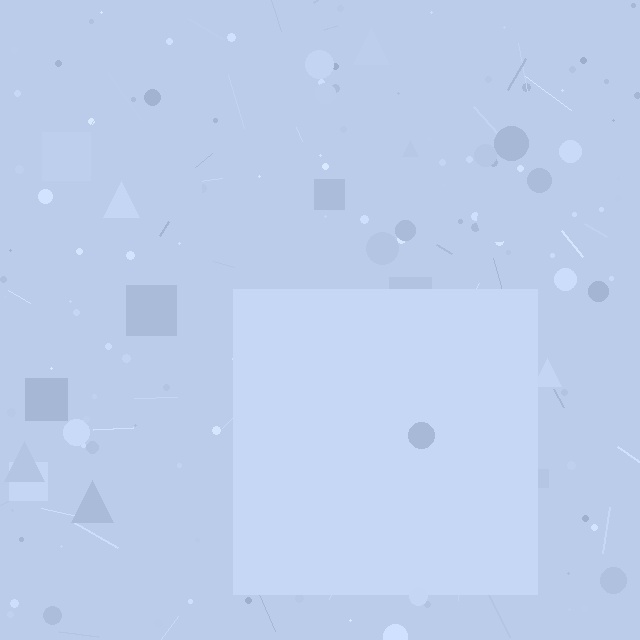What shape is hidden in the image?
A square is hidden in the image.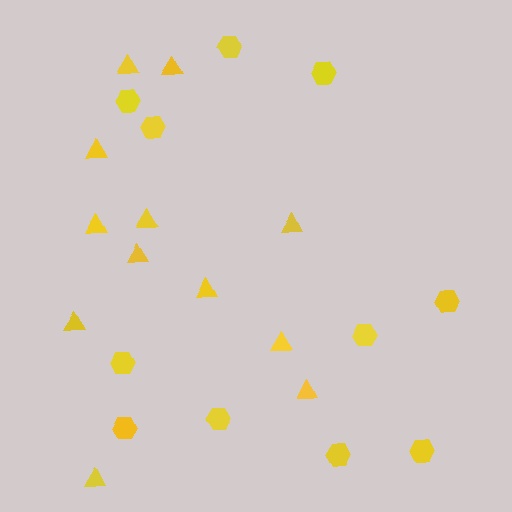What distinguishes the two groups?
There are 2 groups: one group of triangles (12) and one group of hexagons (11).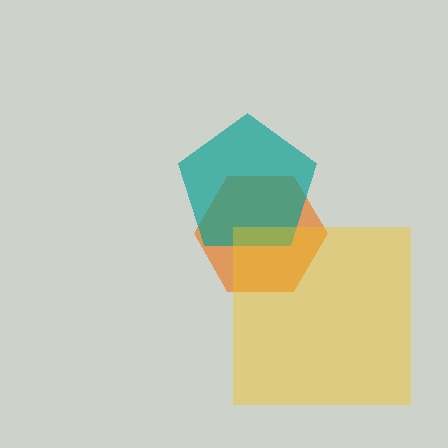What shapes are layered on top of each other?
The layered shapes are: an orange hexagon, a teal pentagon, a yellow square.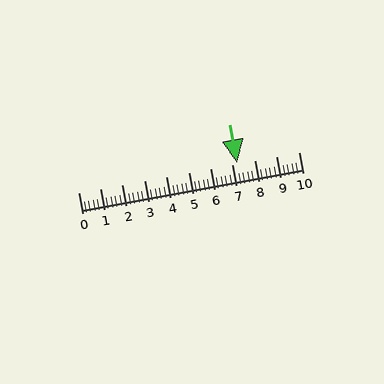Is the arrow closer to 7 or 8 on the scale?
The arrow is closer to 7.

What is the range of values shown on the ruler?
The ruler shows values from 0 to 10.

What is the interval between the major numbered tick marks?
The major tick marks are spaced 1 units apart.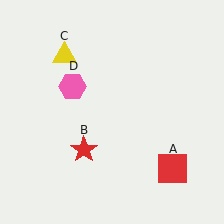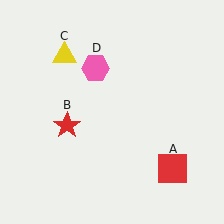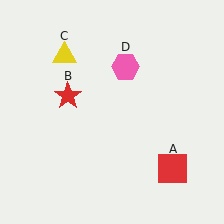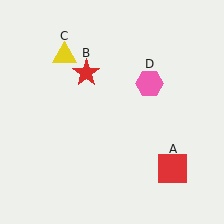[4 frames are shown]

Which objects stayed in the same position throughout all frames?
Red square (object A) and yellow triangle (object C) remained stationary.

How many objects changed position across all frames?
2 objects changed position: red star (object B), pink hexagon (object D).